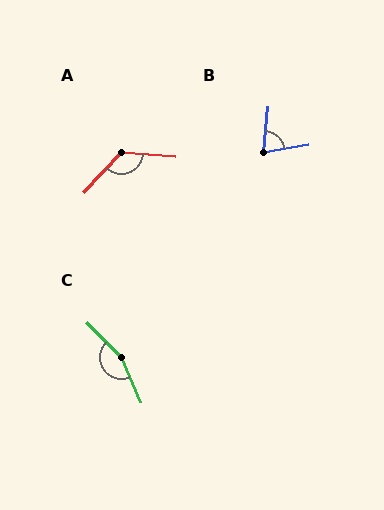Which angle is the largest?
C, at approximately 159 degrees.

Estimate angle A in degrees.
Approximately 129 degrees.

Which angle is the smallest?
B, at approximately 75 degrees.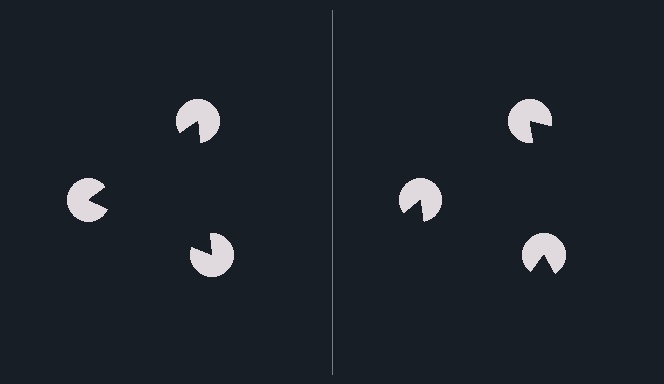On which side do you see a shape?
An illusory triangle appears on the left side. On the right side the wedge cuts are rotated, so no coherent shape forms.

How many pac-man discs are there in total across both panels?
6 — 3 on each side.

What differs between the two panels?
The pac-man discs are positioned identically on both sides; only the wedge orientations differ. On the left they align to a triangle; on the right they are misaligned.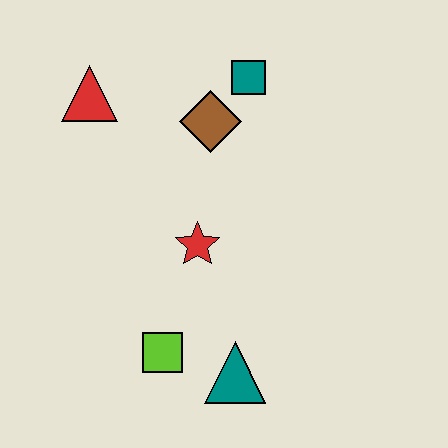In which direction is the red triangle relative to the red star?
The red triangle is above the red star.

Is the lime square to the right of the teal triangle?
No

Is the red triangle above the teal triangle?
Yes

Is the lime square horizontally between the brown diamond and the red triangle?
Yes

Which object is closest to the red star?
The lime square is closest to the red star.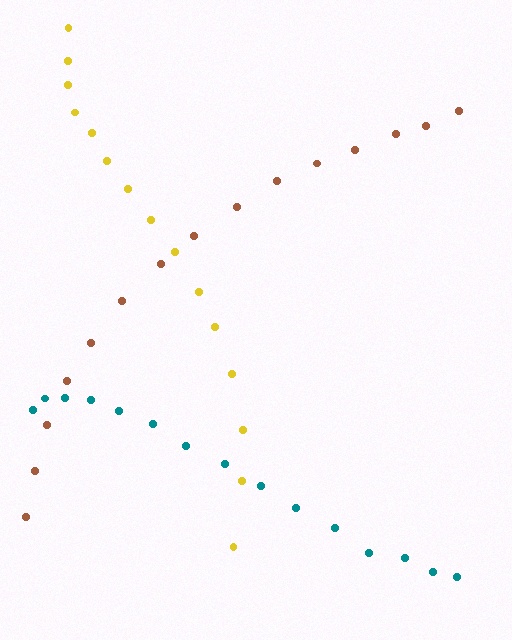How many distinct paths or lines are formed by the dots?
There are 3 distinct paths.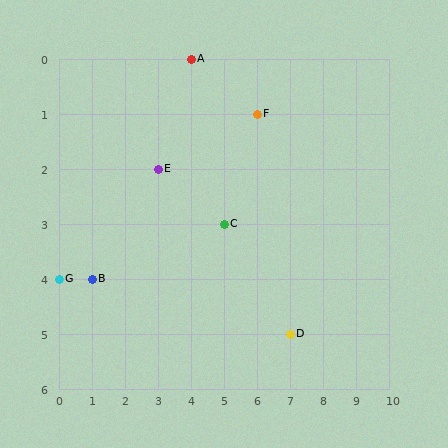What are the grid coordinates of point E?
Point E is at grid coordinates (3, 2).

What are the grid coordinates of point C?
Point C is at grid coordinates (5, 3).